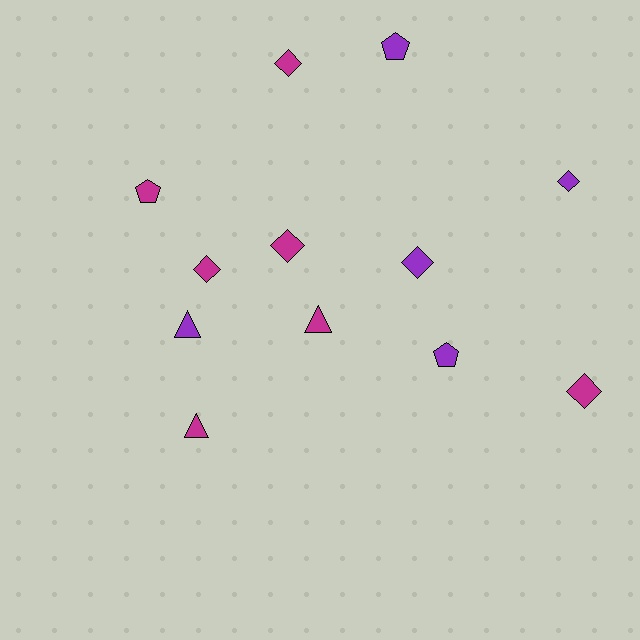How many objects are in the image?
There are 12 objects.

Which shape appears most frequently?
Diamond, with 6 objects.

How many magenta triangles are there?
There are 2 magenta triangles.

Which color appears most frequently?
Magenta, with 7 objects.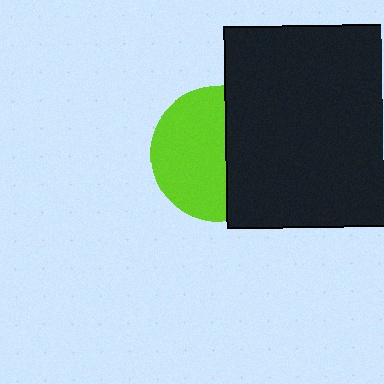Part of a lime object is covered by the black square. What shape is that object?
It is a circle.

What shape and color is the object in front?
The object in front is a black square.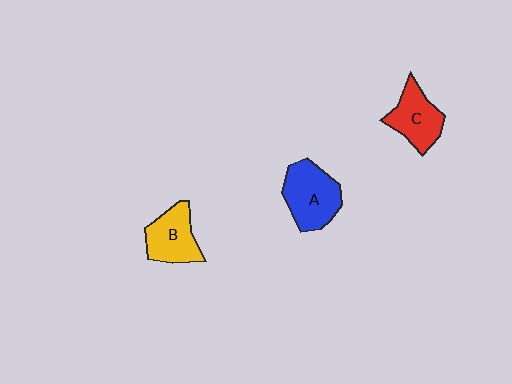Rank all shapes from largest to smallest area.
From largest to smallest: A (blue), B (yellow), C (red).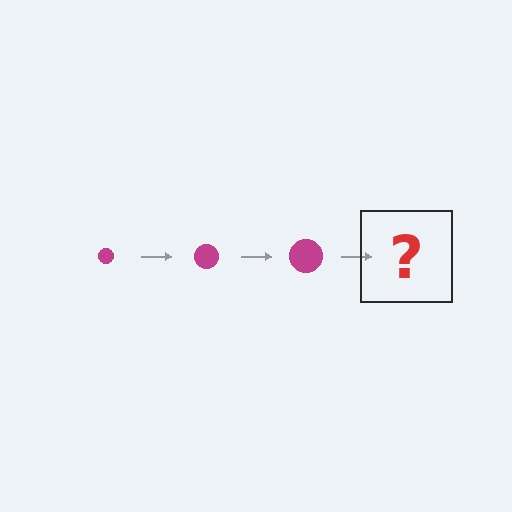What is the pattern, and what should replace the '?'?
The pattern is that the circle gets progressively larger each step. The '?' should be a magenta circle, larger than the previous one.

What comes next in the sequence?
The next element should be a magenta circle, larger than the previous one.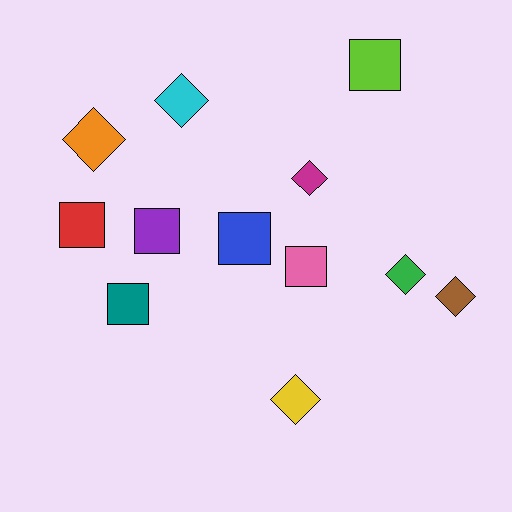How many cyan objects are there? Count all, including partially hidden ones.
There is 1 cyan object.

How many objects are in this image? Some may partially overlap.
There are 12 objects.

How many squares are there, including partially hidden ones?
There are 6 squares.